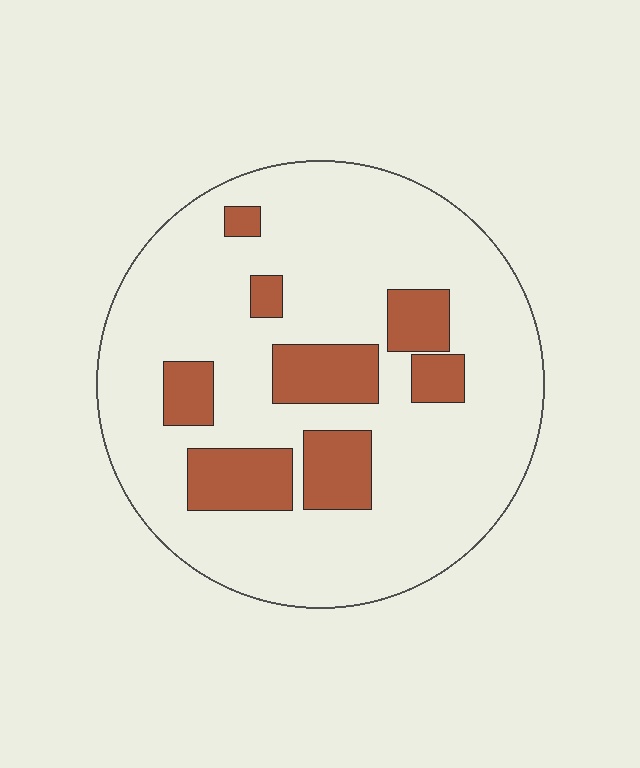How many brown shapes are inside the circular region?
8.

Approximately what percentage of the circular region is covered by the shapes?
Approximately 20%.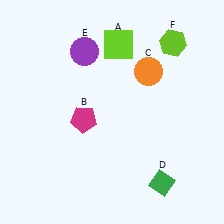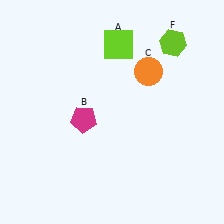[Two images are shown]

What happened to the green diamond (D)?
The green diamond (D) was removed in Image 2. It was in the bottom-right area of Image 1.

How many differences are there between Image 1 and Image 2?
There are 2 differences between the two images.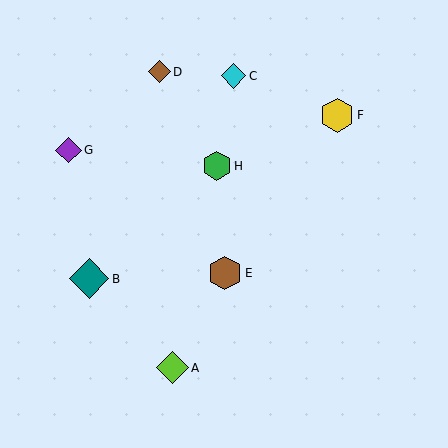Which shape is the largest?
The teal diamond (labeled B) is the largest.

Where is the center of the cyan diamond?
The center of the cyan diamond is at (233, 76).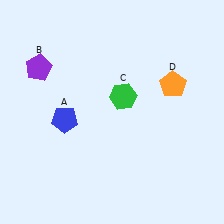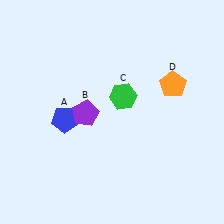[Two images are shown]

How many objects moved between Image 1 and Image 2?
1 object moved between the two images.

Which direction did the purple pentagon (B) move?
The purple pentagon (B) moved right.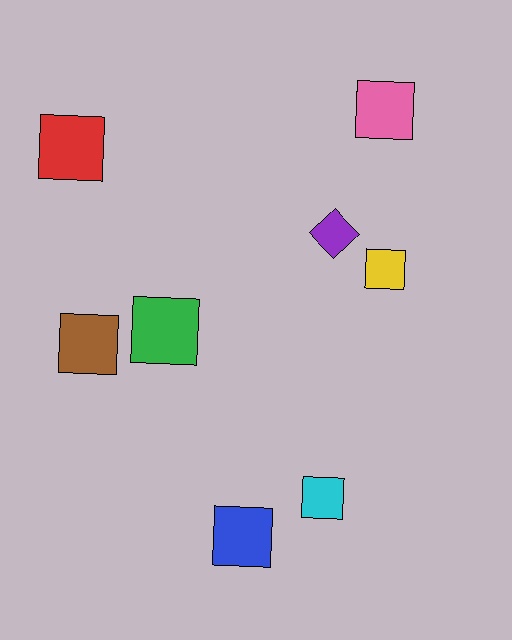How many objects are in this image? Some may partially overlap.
There are 8 objects.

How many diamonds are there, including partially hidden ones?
There is 1 diamond.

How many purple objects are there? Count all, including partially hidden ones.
There is 1 purple object.